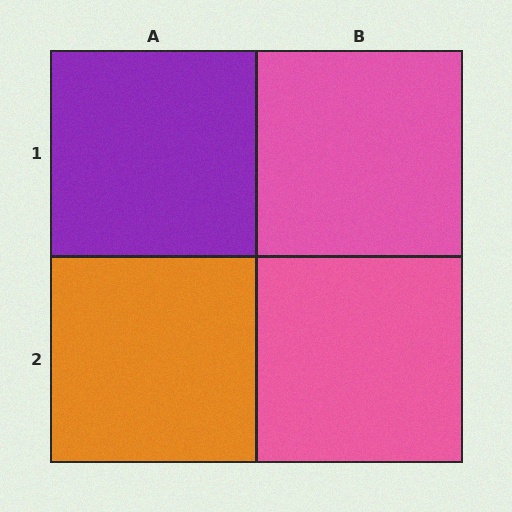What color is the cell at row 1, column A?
Purple.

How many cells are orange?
1 cell is orange.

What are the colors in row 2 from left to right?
Orange, pink.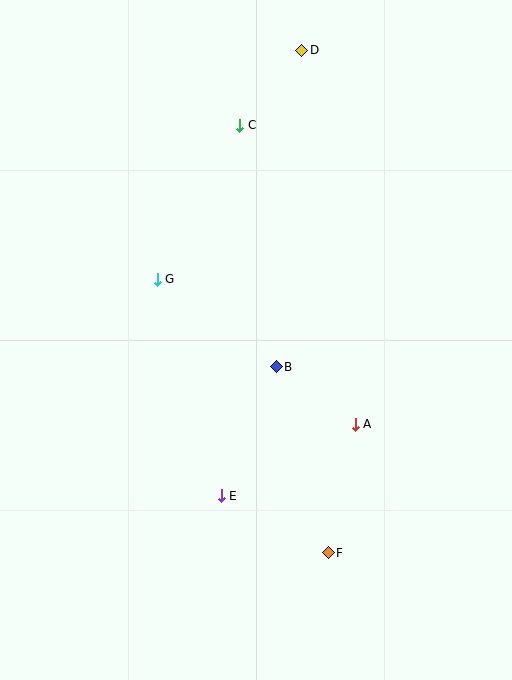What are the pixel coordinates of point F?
Point F is at (328, 553).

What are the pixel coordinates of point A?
Point A is at (355, 424).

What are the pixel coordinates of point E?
Point E is at (221, 496).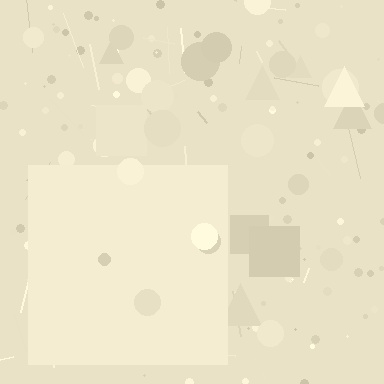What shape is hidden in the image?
A square is hidden in the image.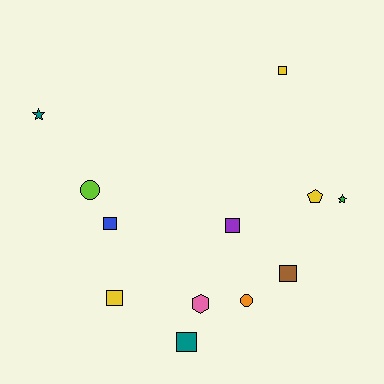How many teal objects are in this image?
There are 2 teal objects.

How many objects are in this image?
There are 12 objects.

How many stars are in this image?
There are 2 stars.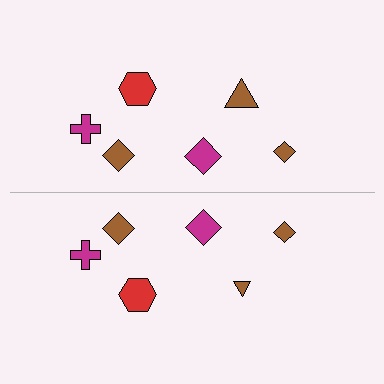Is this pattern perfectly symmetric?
No, the pattern is not perfectly symmetric. The brown triangle on the bottom side has a different size than its mirror counterpart.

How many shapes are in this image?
There are 12 shapes in this image.